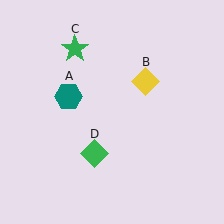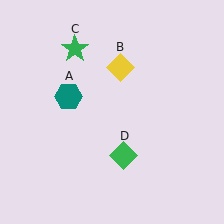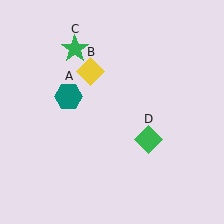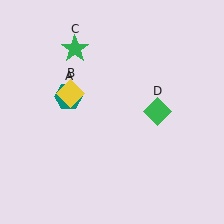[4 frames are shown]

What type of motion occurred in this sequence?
The yellow diamond (object B), green diamond (object D) rotated counterclockwise around the center of the scene.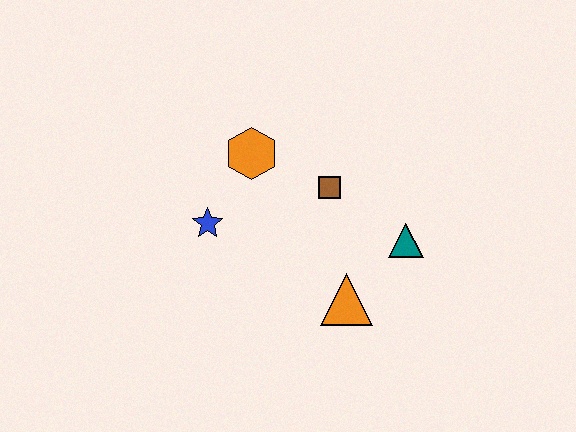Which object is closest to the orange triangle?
The teal triangle is closest to the orange triangle.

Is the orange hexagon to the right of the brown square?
No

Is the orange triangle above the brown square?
No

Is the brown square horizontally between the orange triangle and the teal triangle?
No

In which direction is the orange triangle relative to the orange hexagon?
The orange triangle is below the orange hexagon.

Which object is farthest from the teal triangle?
The blue star is farthest from the teal triangle.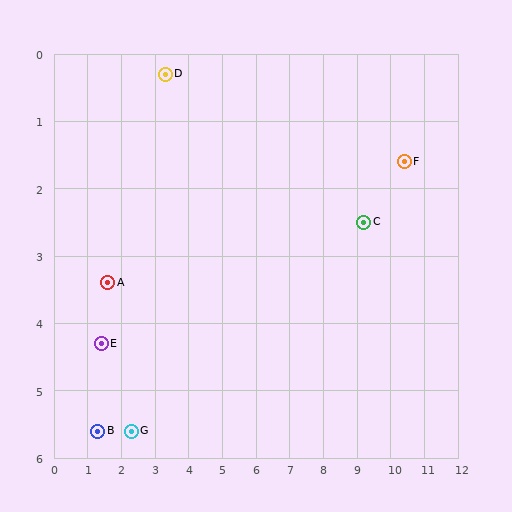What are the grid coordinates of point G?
Point G is at approximately (2.3, 5.6).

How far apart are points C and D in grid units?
Points C and D are about 6.3 grid units apart.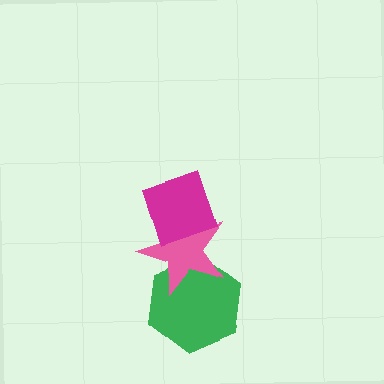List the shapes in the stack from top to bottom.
From top to bottom: the magenta diamond, the pink star, the green hexagon.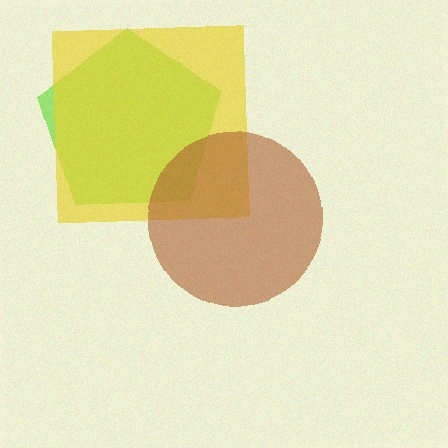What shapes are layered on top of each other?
The layered shapes are: a lime pentagon, a yellow square, a brown circle.